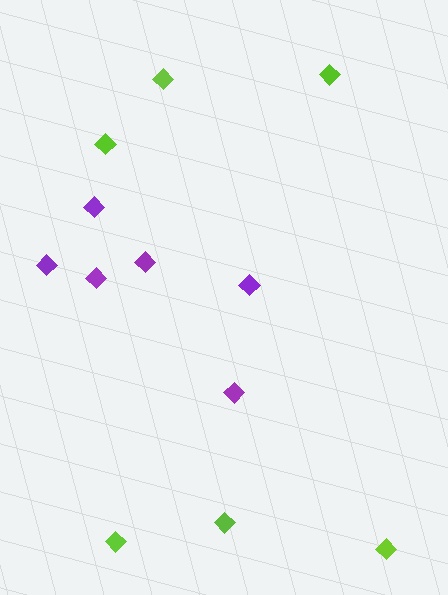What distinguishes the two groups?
There are 2 groups: one group of lime diamonds (6) and one group of purple diamonds (6).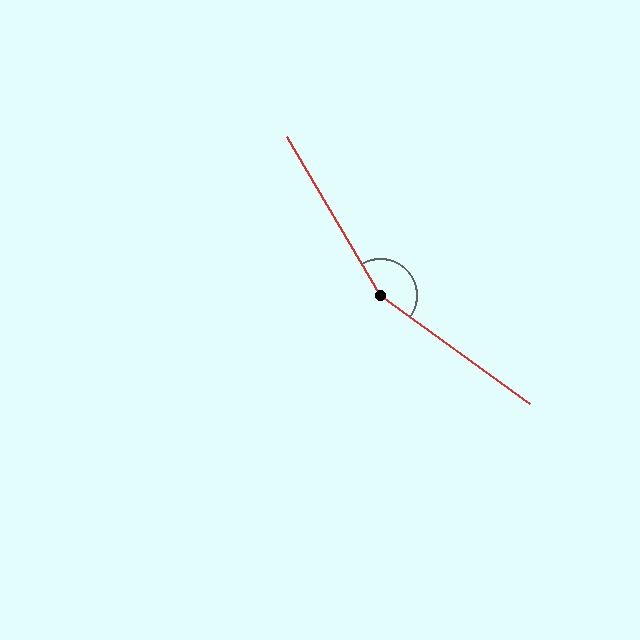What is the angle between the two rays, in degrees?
Approximately 156 degrees.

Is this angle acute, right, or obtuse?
It is obtuse.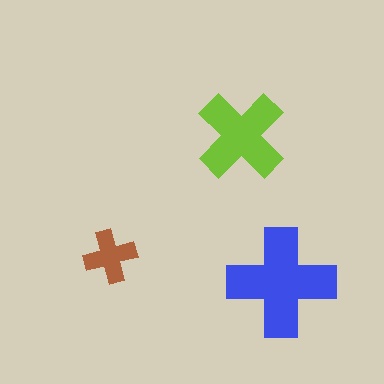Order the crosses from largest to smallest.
the blue one, the lime one, the brown one.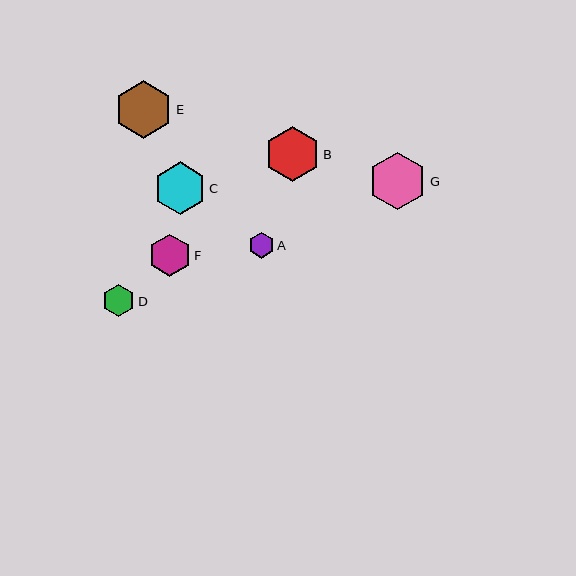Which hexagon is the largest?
Hexagon E is the largest with a size of approximately 58 pixels.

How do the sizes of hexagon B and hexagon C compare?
Hexagon B and hexagon C are approximately the same size.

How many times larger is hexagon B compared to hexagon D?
Hexagon B is approximately 1.7 times the size of hexagon D.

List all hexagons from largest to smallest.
From largest to smallest: E, G, B, C, F, D, A.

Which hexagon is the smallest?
Hexagon A is the smallest with a size of approximately 26 pixels.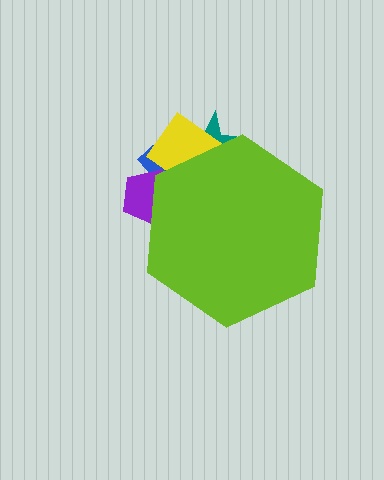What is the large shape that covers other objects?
A lime hexagon.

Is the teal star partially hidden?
Yes, the teal star is partially hidden behind the lime hexagon.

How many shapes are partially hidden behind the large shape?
4 shapes are partially hidden.